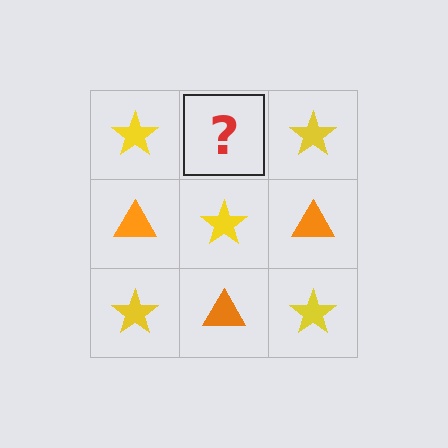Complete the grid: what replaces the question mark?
The question mark should be replaced with an orange triangle.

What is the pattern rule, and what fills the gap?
The rule is that it alternates yellow star and orange triangle in a checkerboard pattern. The gap should be filled with an orange triangle.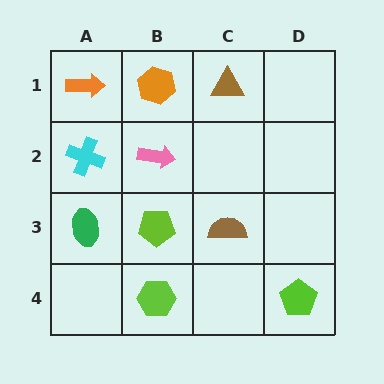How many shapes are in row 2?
2 shapes.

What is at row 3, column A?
A green ellipse.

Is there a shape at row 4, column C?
No, that cell is empty.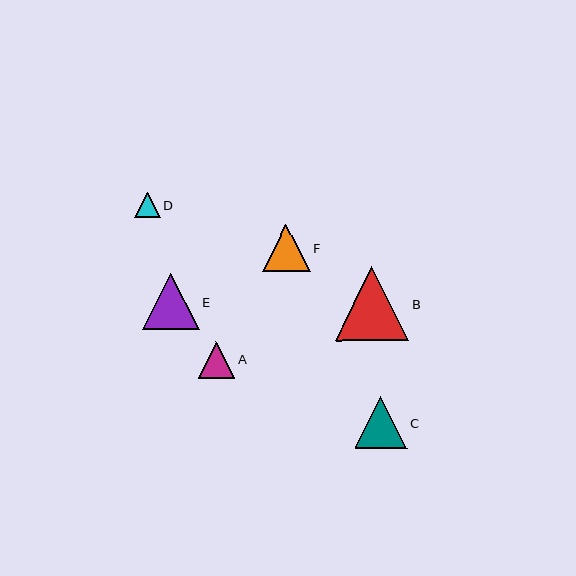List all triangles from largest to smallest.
From largest to smallest: B, E, C, F, A, D.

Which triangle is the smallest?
Triangle D is the smallest with a size of approximately 25 pixels.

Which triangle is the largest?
Triangle B is the largest with a size of approximately 74 pixels.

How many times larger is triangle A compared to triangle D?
Triangle A is approximately 1.4 times the size of triangle D.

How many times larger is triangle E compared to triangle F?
Triangle E is approximately 1.2 times the size of triangle F.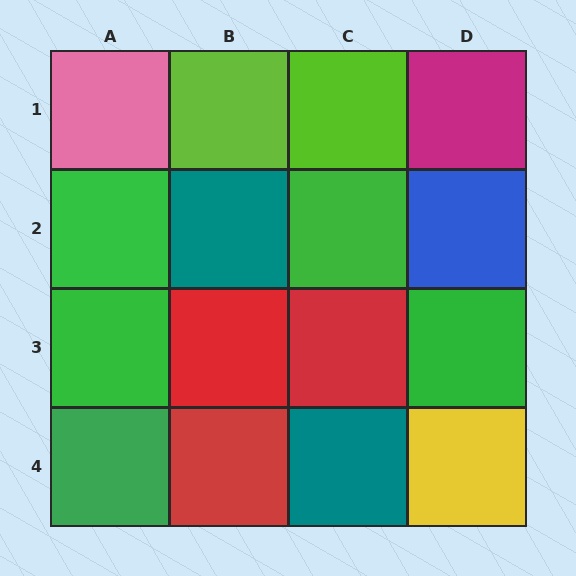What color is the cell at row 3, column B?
Red.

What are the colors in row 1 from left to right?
Pink, lime, lime, magenta.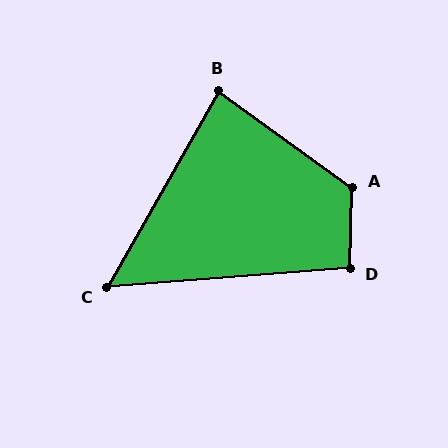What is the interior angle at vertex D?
Approximately 96 degrees (obtuse).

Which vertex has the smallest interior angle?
C, at approximately 56 degrees.